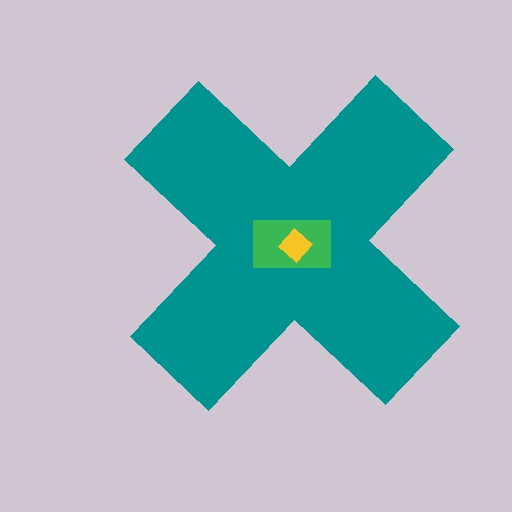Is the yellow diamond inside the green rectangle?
Yes.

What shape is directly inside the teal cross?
The green rectangle.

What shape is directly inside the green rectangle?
The yellow diamond.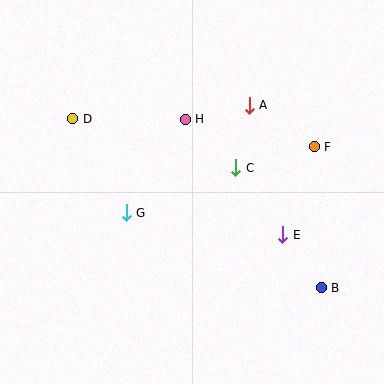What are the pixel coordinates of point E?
Point E is at (283, 235).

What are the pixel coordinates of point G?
Point G is at (126, 213).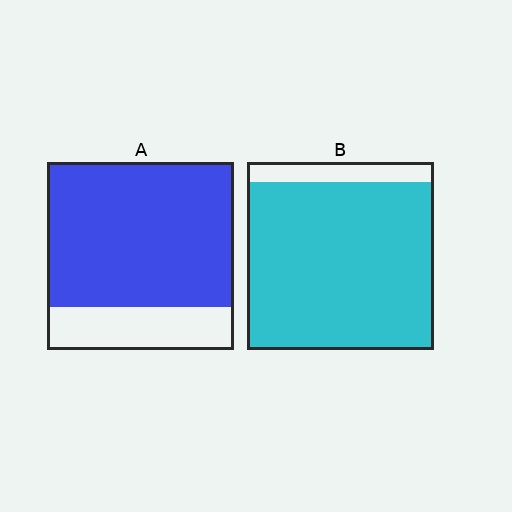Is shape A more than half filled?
Yes.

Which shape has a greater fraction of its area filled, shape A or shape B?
Shape B.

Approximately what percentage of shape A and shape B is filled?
A is approximately 75% and B is approximately 90%.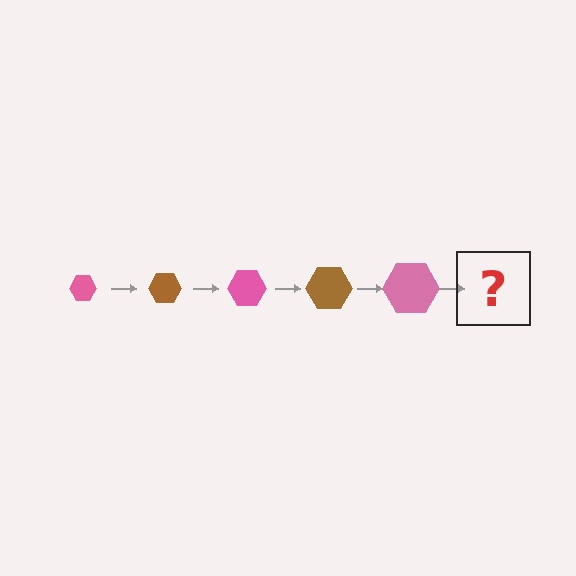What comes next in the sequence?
The next element should be a brown hexagon, larger than the previous one.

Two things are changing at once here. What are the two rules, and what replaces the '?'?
The two rules are that the hexagon grows larger each step and the color cycles through pink and brown. The '?' should be a brown hexagon, larger than the previous one.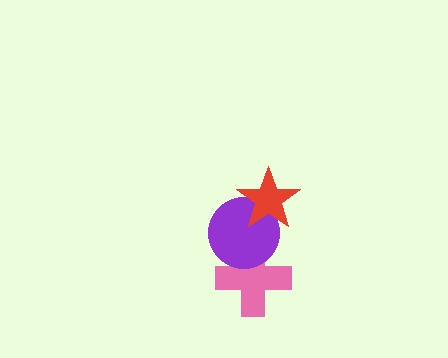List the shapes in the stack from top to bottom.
From top to bottom: the red star, the purple circle, the pink cross.